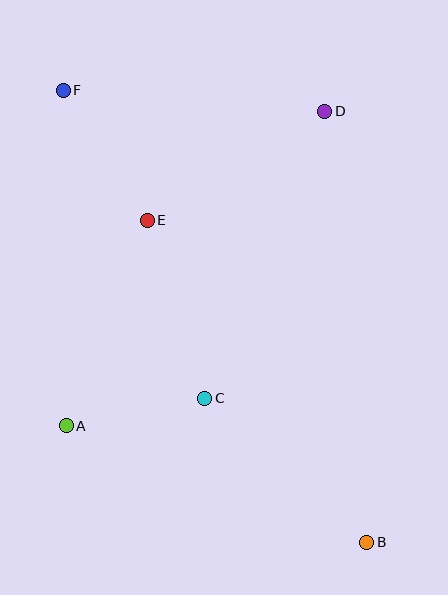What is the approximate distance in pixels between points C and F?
The distance between C and F is approximately 339 pixels.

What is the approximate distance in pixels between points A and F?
The distance between A and F is approximately 336 pixels.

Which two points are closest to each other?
Points A and C are closest to each other.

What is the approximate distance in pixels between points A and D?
The distance between A and D is approximately 408 pixels.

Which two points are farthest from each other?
Points B and F are farthest from each other.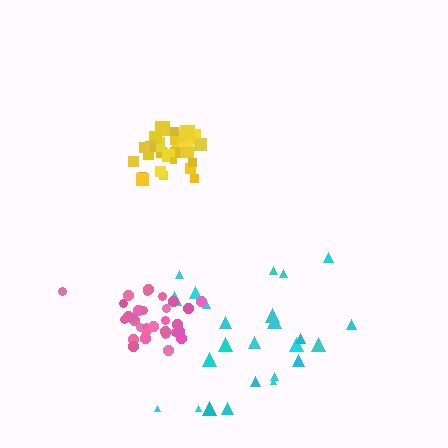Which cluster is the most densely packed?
Pink.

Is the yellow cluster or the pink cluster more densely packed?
Pink.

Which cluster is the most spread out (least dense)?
Cyan.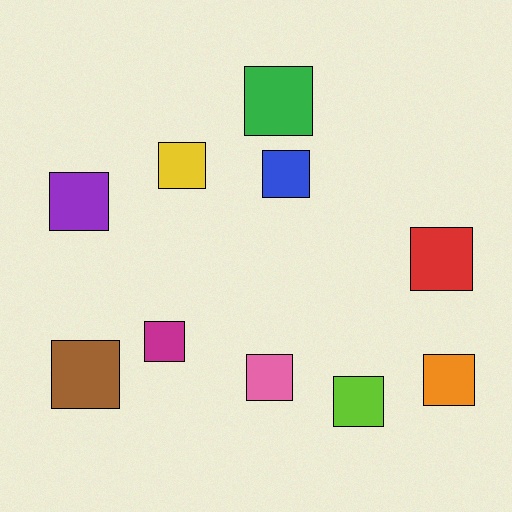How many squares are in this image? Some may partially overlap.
There are 10 squares.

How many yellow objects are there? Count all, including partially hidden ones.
There is 1 yellow object.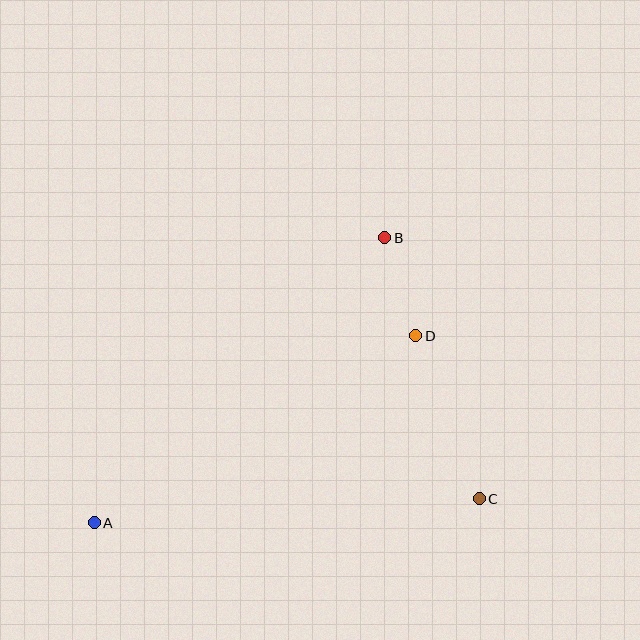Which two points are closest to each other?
Points B and D are closest to each other.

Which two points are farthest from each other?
Points A and B are farthest from each other.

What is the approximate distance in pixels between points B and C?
The distance between B and C is approximately 278 pixels.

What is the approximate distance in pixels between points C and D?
The distance between C and D is approximately 175 pixels.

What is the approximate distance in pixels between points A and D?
The distance between A and D is approximately 372 pixels.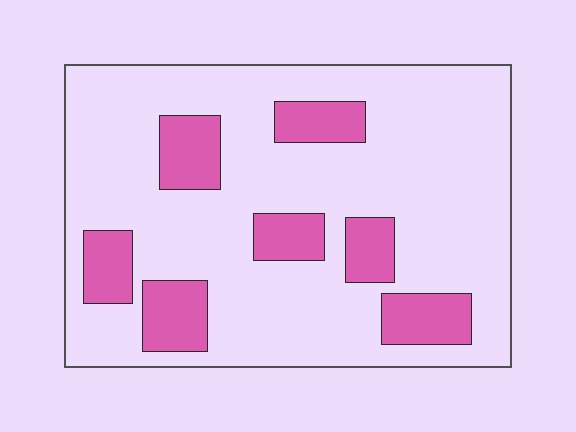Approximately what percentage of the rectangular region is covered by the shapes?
Approximately 20%.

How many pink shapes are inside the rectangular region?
7.